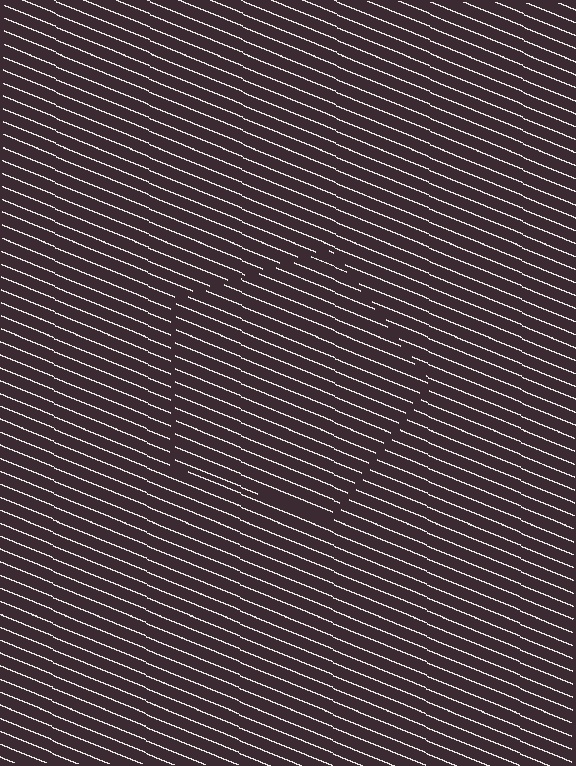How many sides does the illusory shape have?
5 sides — the line-ends trace a pentagon.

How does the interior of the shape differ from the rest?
The interior of the shape contains the same grating, shifted by half a period — the contour is defined by the phase discontinuity where line-ends from the inner and outer gratings abut.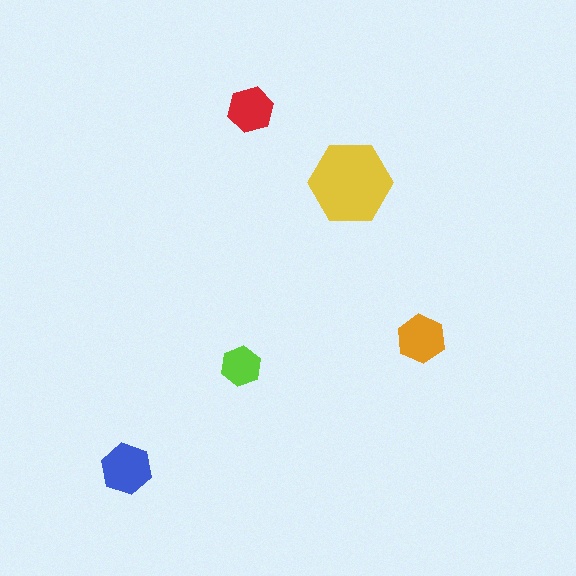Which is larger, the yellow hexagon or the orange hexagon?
The yellow one.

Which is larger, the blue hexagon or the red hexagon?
The blue one.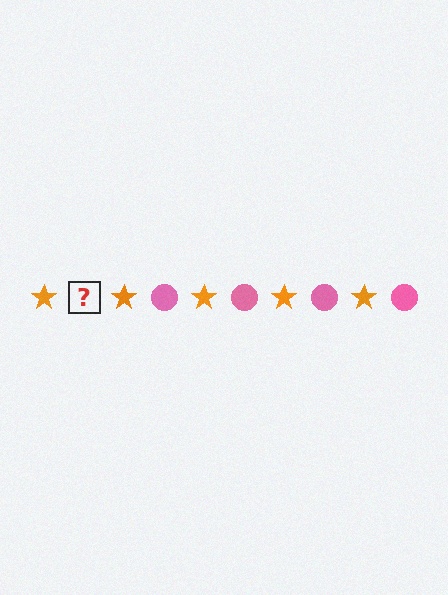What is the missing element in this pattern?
The missing element is a pink circle.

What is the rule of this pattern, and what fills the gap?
The rule is that the pattern alternates between orange star and pink circle. The gap should be filled with a pink circle.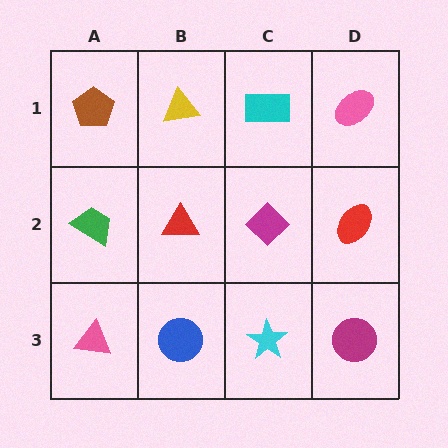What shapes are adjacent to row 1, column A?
A green trapezoid (row 2, column A), a yellow triangle (row 1, column B).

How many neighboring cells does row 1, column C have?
3.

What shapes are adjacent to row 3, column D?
A red ellipse (row 2, column D), a cyan star (row 3, column C).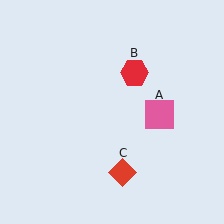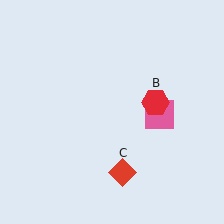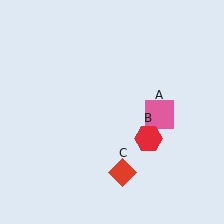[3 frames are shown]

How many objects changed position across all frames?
1 object changed position: red hexagon (object B).